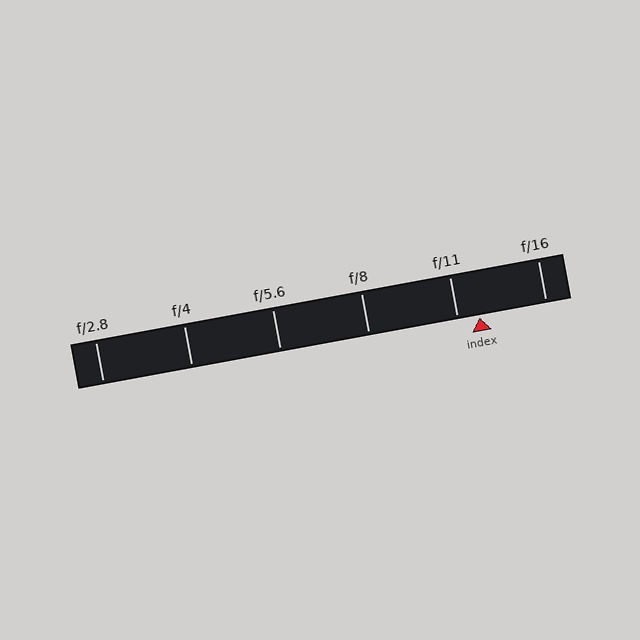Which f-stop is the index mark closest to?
The index mark is closest to f/11.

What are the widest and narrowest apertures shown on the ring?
The widest aperture shown is f/2.8 and the narrowest is f/16.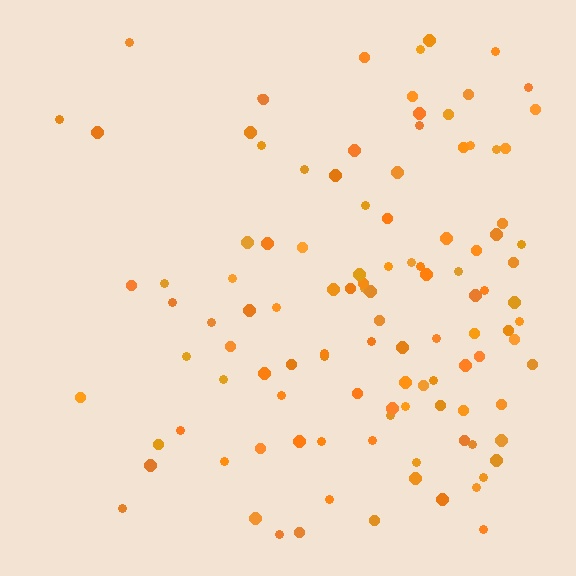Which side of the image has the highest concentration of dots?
The right.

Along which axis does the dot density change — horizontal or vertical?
Horizontal.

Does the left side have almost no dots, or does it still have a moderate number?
Still a moderate number, just noticeably fewer than the right.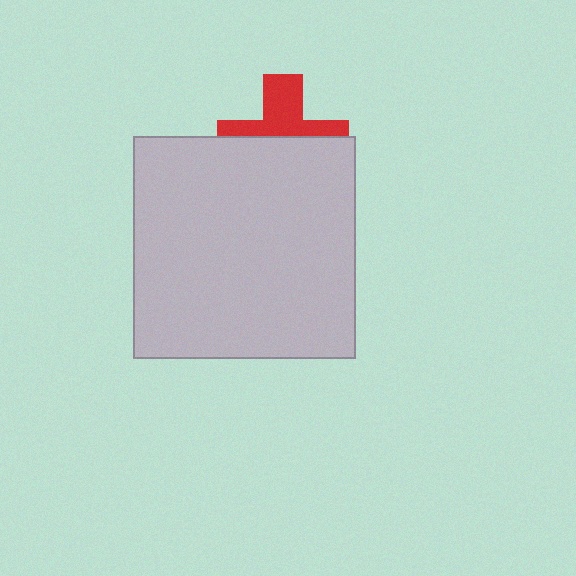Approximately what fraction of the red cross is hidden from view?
Roughly 56% of the red cross is hidden behind the light gray square.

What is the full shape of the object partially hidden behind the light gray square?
The partially hidden object is a red cross.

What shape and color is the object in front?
The object in front is a light gray square.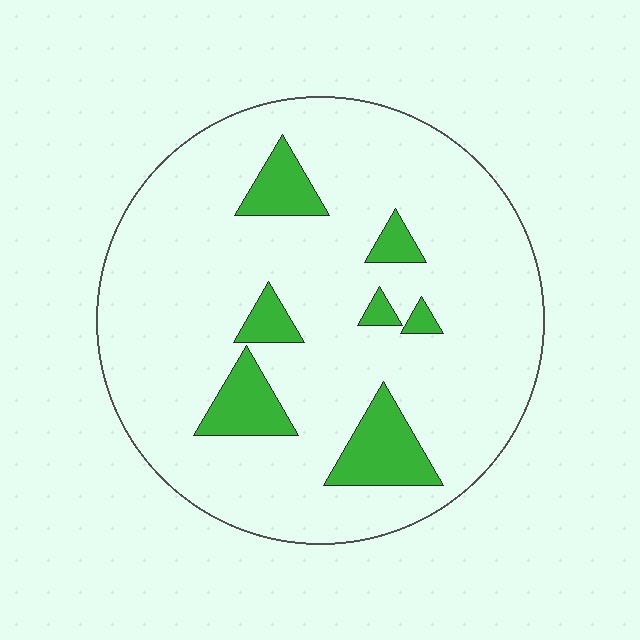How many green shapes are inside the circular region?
7.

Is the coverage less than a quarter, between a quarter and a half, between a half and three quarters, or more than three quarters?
Less than a quarter.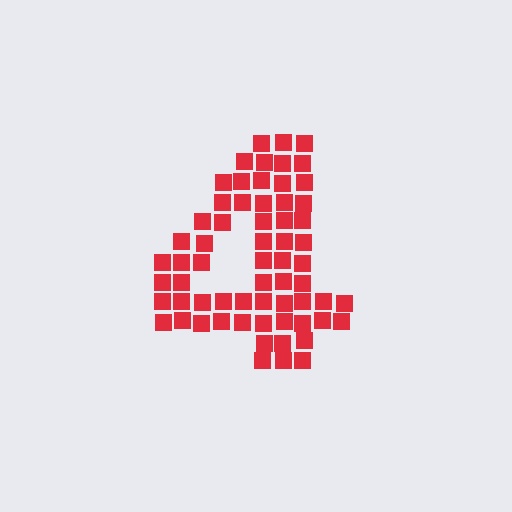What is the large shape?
The large shape is the digit 4.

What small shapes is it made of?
It is made of small squares.